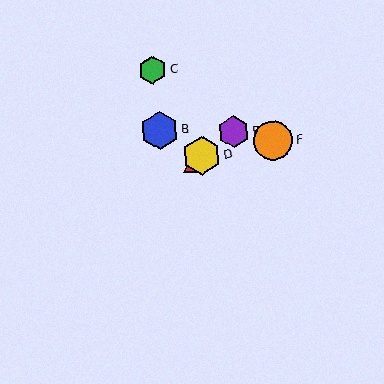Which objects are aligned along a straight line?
Objects A, D, E are aligned along a straight line.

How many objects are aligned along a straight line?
3 objects (A, D, E) are aligned along a straight line.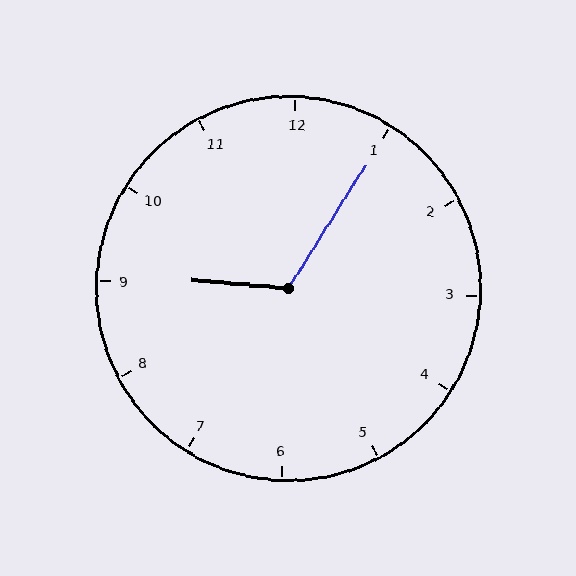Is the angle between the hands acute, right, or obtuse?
It is obtuse.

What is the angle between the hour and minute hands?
Approximately 118 degrees.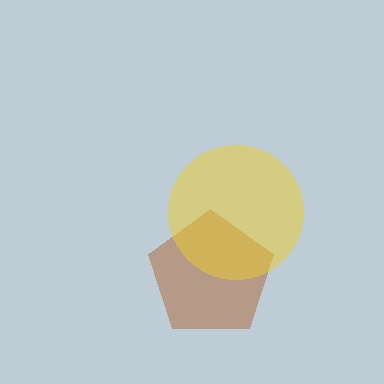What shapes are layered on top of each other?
The layered shapes are: a brown pentagon, a yellow circle.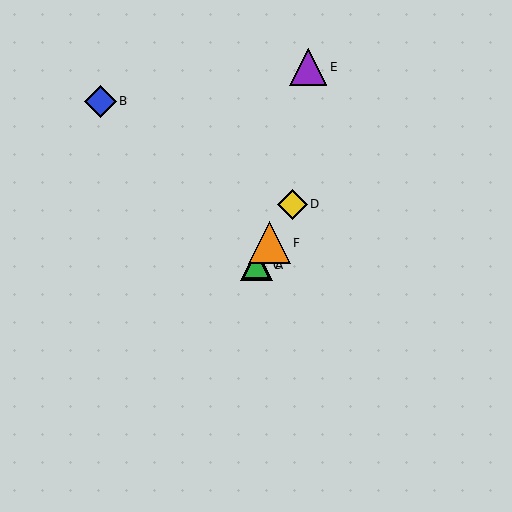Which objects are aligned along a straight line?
Objects A, C, D, F are aligned along a straight line.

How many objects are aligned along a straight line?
4 objects (A, C, D, F) are aligned along a straight line.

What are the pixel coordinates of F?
Object F is at (269, 243).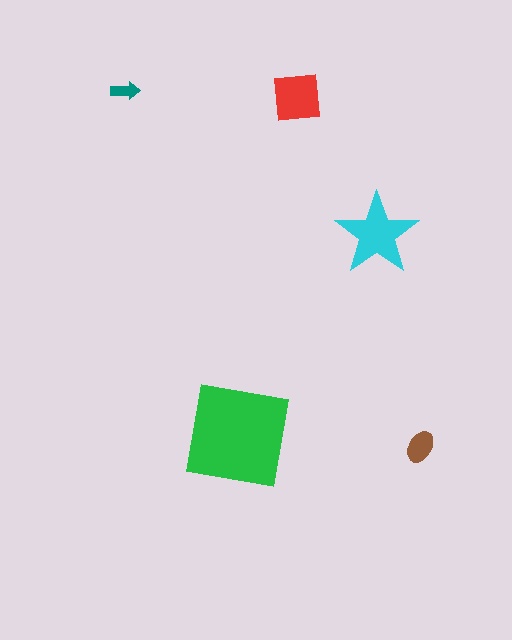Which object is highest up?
The teal arrow is topmost.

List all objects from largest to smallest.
The green square, the cyan star, the red square, the brown ellipse, the teal arrow.